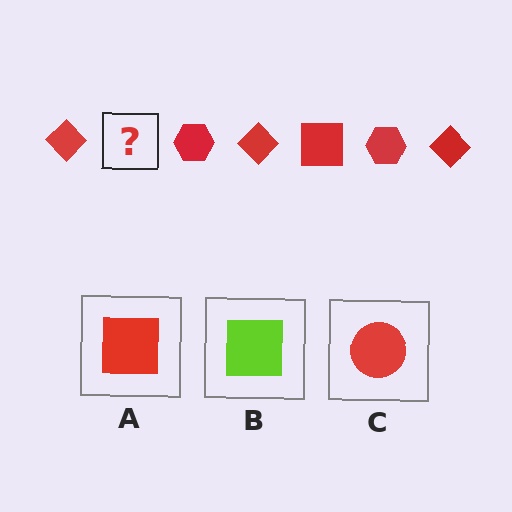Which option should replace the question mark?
Option A.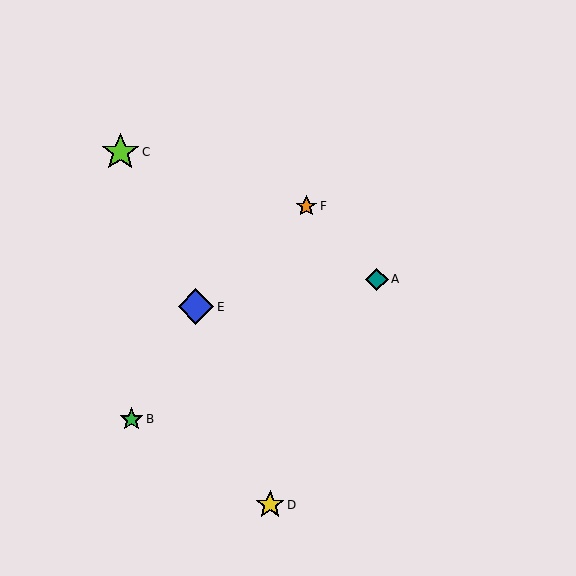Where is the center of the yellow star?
The center of the yellow star is at (270, 505).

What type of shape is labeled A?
Shape A is a teal diamond.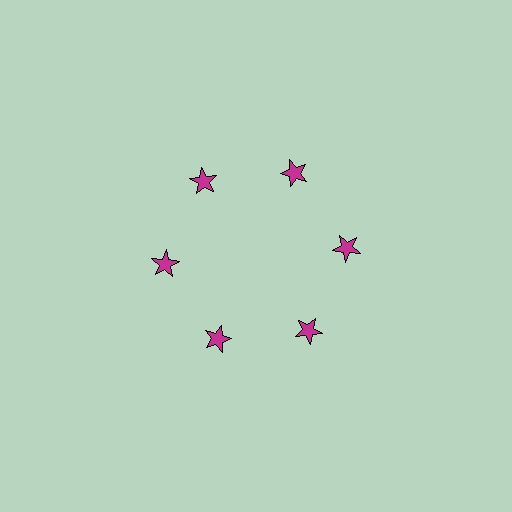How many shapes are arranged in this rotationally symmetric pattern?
There are 6 shapes, arranged in 6 groups of 1.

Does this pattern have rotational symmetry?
Yes, this pattern has 6-fold rotational symmetry. It looks the same after rotating 60 degrees around the center.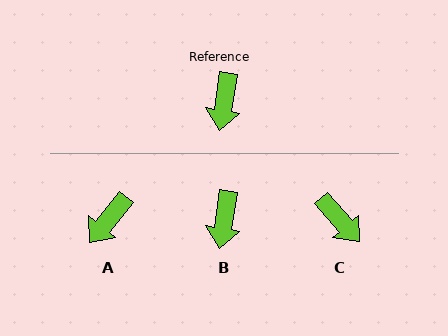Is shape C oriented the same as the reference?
No, it is off by about 50 degrees.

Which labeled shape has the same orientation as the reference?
B.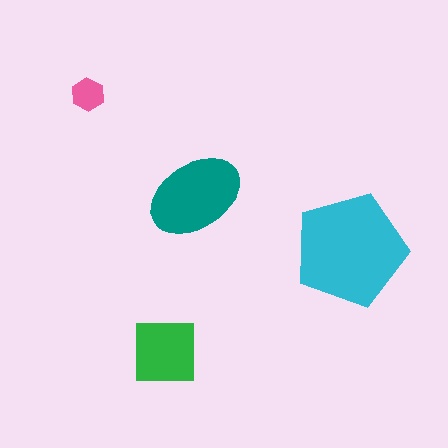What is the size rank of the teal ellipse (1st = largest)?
2nd.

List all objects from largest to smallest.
The cyan pentagon, the teal ellipse, the green square, the pink hexagon.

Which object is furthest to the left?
The pink hexagon is leftmost.